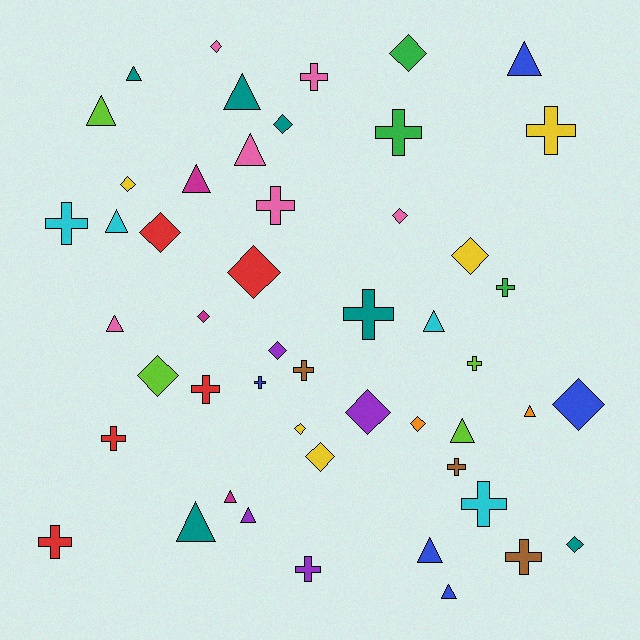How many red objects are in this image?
There are 5 red objects.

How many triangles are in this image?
There are 16 triangles.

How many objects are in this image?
There are 50 objects.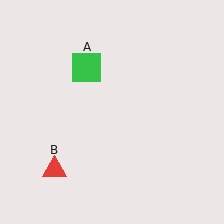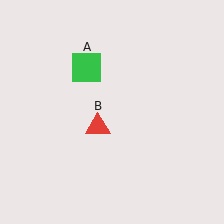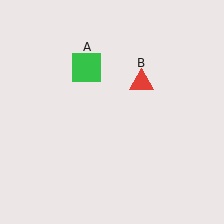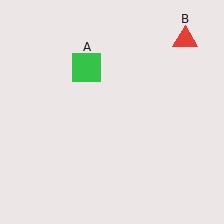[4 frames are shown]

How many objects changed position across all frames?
1 object changed position: red triangle (object B).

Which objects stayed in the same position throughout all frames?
Green square (object A) remained stationary.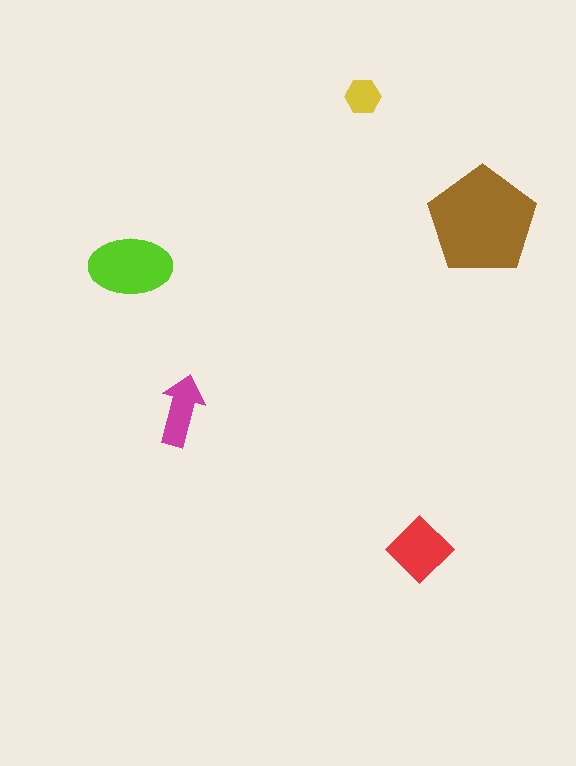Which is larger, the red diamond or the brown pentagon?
The brown pentagon.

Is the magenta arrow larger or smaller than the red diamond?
Smaller.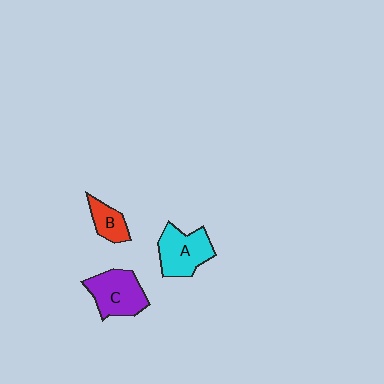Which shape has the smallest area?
Shape B (red).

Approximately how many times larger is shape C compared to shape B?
Approximately 1.9 times.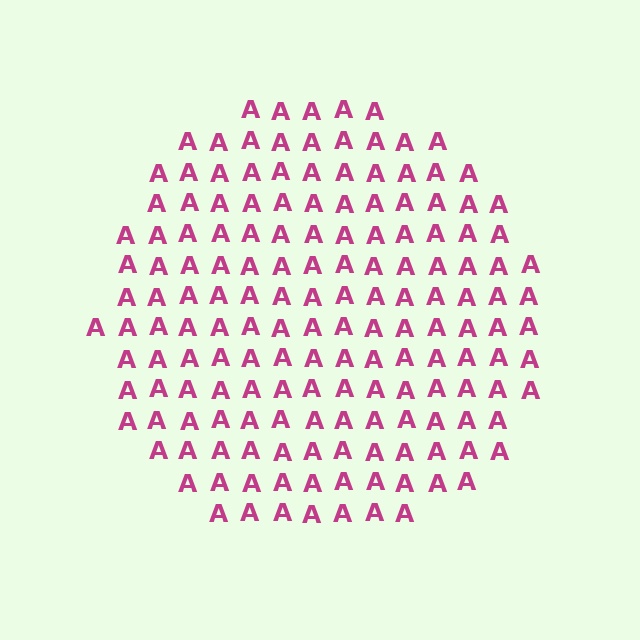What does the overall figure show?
The overall figure shows a circle.